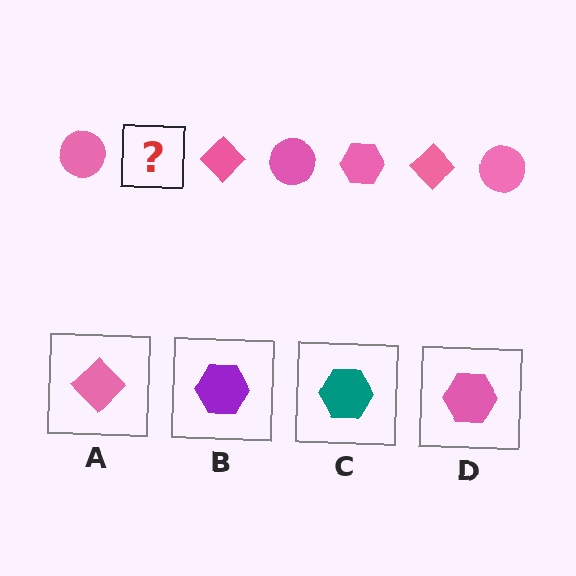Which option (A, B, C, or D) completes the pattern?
D.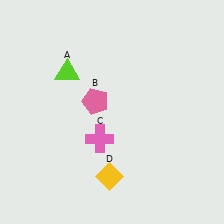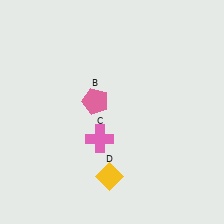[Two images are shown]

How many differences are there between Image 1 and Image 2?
There is 1 difference between the two images.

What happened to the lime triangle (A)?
The lime triangle (A) was removed in Image 2. It was in the top-left area of Image 1.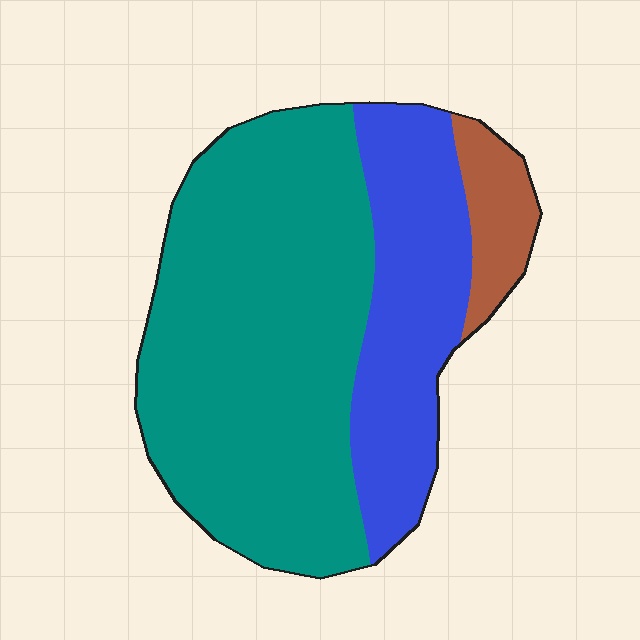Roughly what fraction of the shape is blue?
Blue takes up about one quarter (1/4) of the shape.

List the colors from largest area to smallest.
From largest to smallest: teal, blue, brown.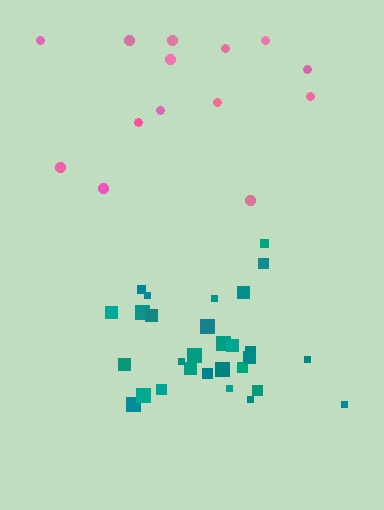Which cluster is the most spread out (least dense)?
Pink.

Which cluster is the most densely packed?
Teal.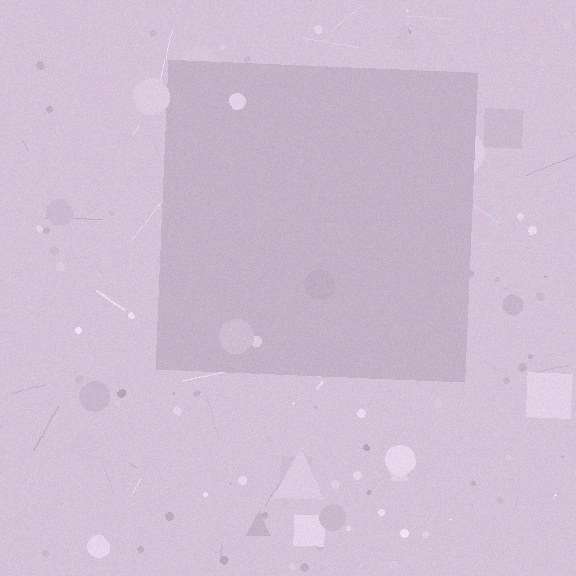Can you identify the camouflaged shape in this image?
The camouflaged shape is a square.